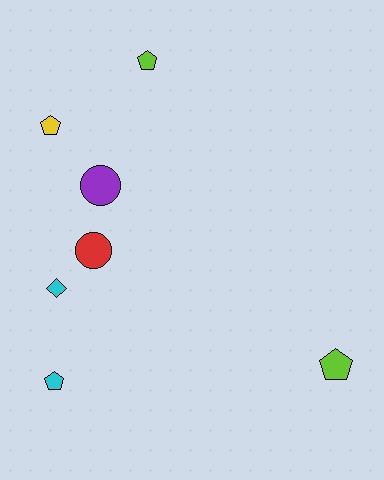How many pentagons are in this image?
There are 4 pentagons.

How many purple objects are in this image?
There is 1 purple object.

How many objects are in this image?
There are 7 objects.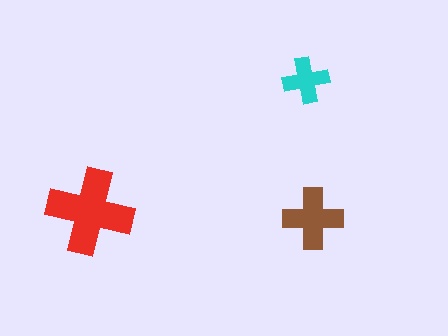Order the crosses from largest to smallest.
the red one, the brown one, the cyan one.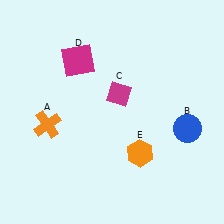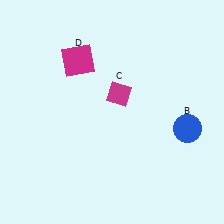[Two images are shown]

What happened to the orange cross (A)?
The orange cross (A) was removed in Image 2. It was in the bottom-left area of Image 1.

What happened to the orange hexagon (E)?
The orange hexagon (E) was removed in Image 2. It was in the bottom-right area of Image 1.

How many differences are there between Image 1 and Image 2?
There are 2 differences between the two images.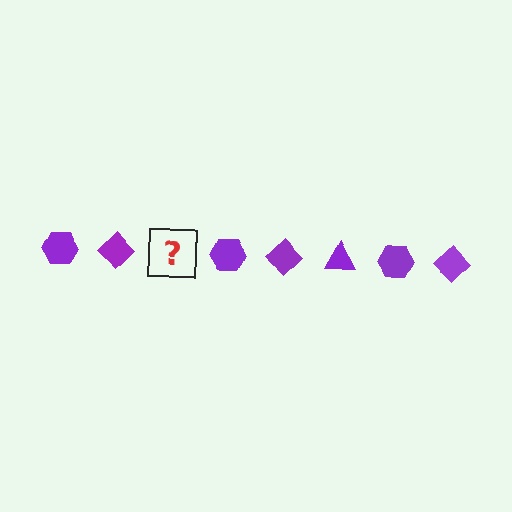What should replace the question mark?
The question mark should be replaced with a purple triangle.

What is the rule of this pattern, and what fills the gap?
The rule is that the pattern cycles through hexagon, diamond, triangle shapes in purple. The gap should be filled with a purple triangle.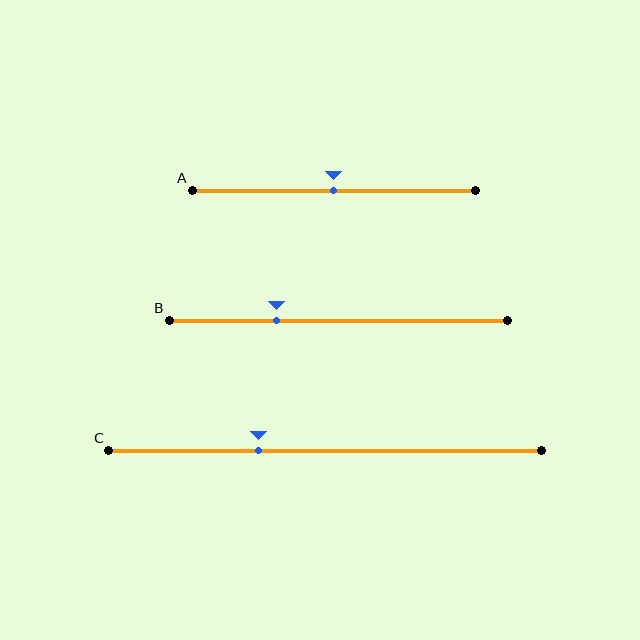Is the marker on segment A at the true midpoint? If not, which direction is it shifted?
Yes, the marker on segment A is at the true midpoint.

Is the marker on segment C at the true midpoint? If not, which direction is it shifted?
No, the marker on segment C is shifted to the left by about 15% of the segment length.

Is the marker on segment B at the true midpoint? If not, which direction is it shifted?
No, the marker on segment B is shifted to the left by about 18% of the segment length.